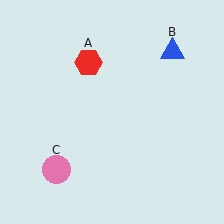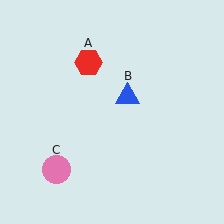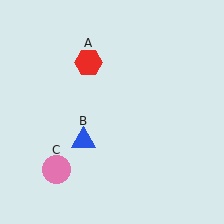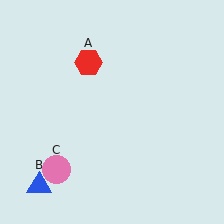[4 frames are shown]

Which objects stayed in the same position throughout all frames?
Red hexagon (object A) and pink circle (object C) remained stationary.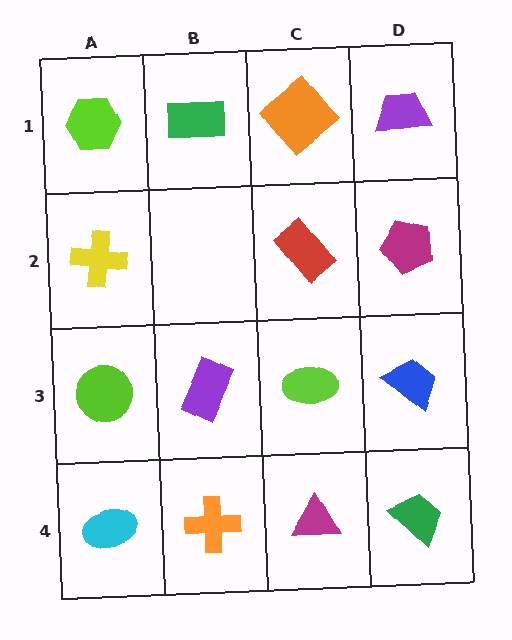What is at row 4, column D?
A green trapezoid.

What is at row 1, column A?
A lime hexagon.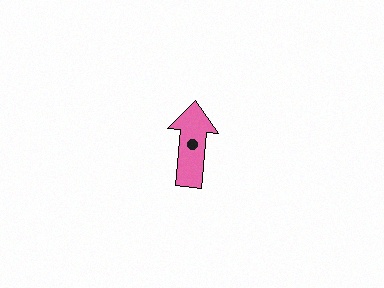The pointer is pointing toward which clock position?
Roughly 12 o'clock.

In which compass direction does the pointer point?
North.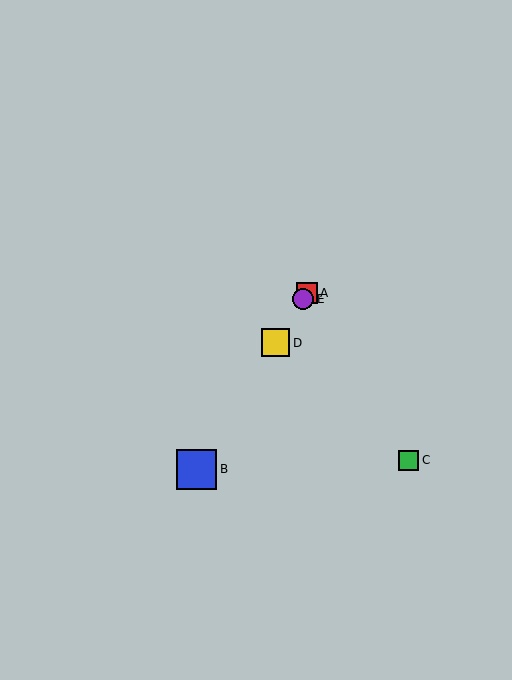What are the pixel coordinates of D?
Object D is at (276, 343).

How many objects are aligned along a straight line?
4 objects (A, B, D, E) are aligned along a straight line.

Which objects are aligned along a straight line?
Objects A, B, D, E are aligned along a straight line.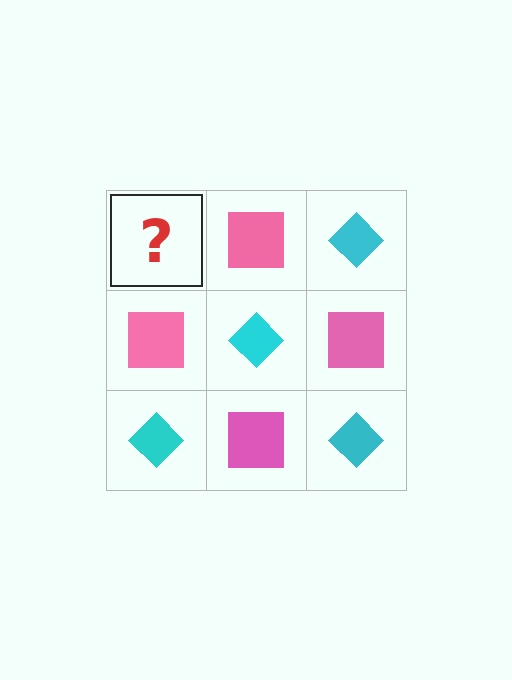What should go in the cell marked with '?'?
The missing cell should contain a cyan diamond.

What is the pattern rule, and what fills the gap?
The rule is that it alternates cyan diamond and pink square in a checkerboard pattern. The gap should be filled with a cyan diamond.